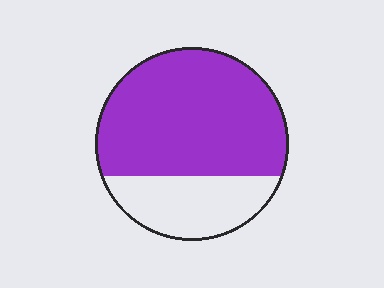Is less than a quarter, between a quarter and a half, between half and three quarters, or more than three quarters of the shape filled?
Between half and three quarters.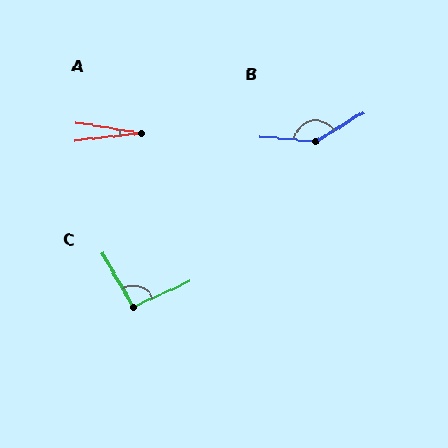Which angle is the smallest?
A, at approximately 15 degrees.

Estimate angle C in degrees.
Approximately 95 degrees.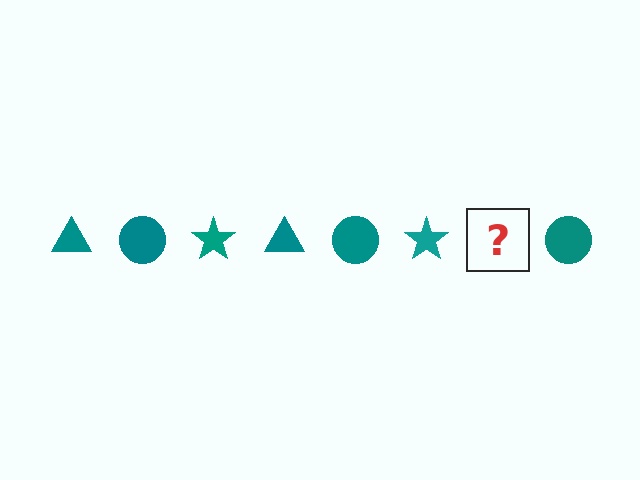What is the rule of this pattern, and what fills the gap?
The rule is that the pattern cycles through triangle, circle, star shapes in teal. The gap should be filled with a teal triangle.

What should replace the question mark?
The question mark should be replaced with a teal triangle.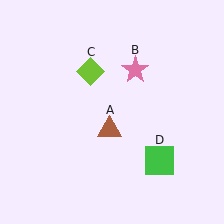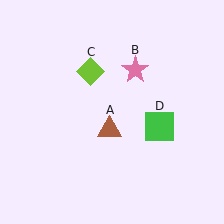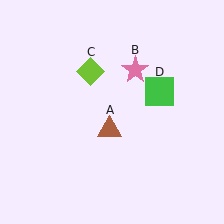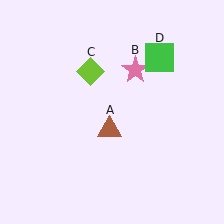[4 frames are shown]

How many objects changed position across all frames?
1 object changed position: green square (object D).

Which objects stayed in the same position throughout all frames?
Brown triangle (object A) and pink star (object B) and lime diamond (object C) remained stationary.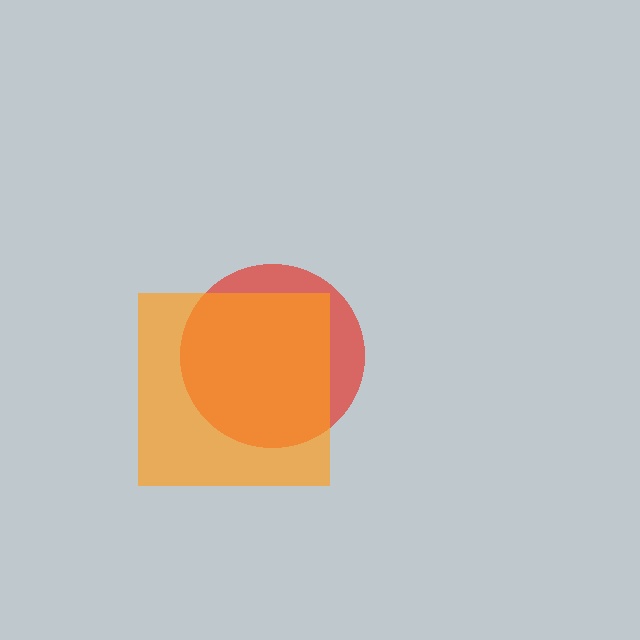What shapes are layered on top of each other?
The layered shapes are: a red circle, an orange square.